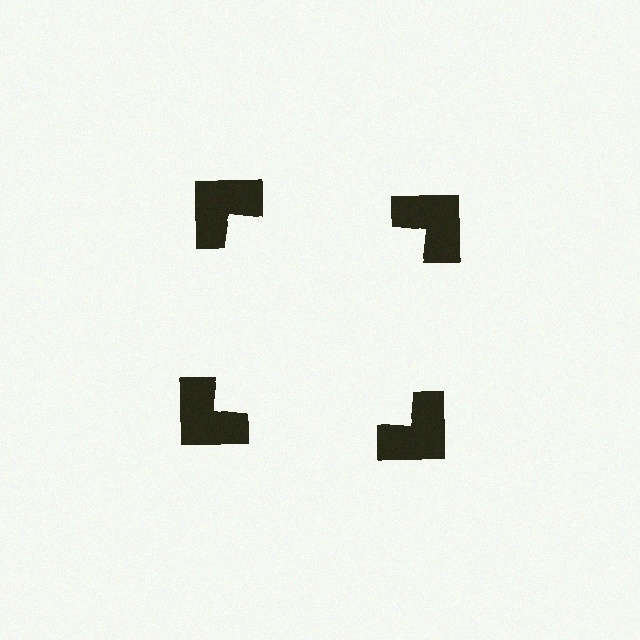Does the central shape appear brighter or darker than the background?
It typically appears slightly brighter than the background, even though no actual brightness change is drawn.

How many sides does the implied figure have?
4 sides.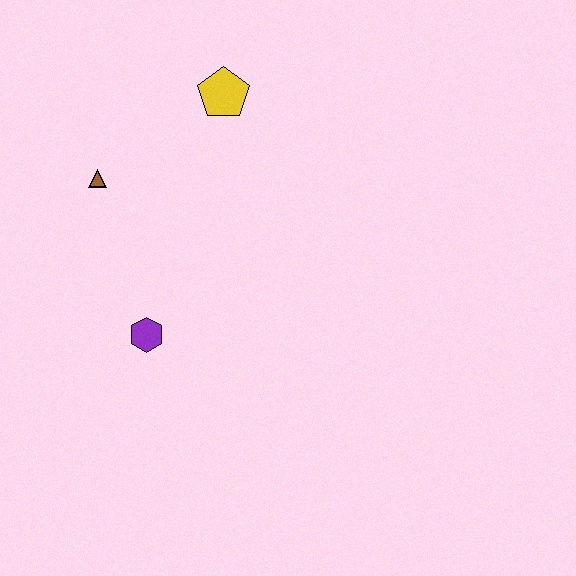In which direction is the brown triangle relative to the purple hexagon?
The brown triangle is above the purple hexagon.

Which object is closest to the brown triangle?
The yellow pentagon is closest to the brown triangle.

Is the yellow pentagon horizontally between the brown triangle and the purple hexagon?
No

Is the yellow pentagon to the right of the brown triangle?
Yes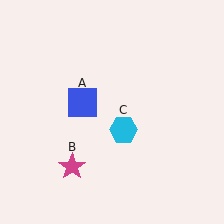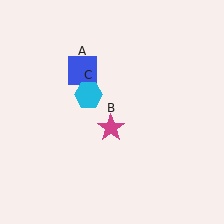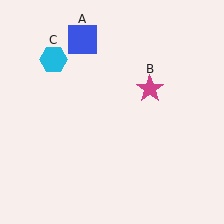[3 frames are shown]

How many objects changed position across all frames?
3 objects changed position: blue square (object A), magenta star (object B), cyan hexagon (object C).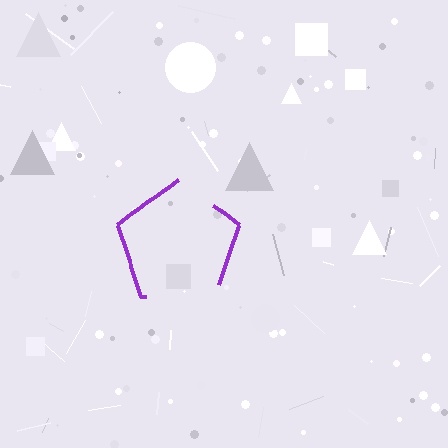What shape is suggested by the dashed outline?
The dashed outline suggests a pentagon.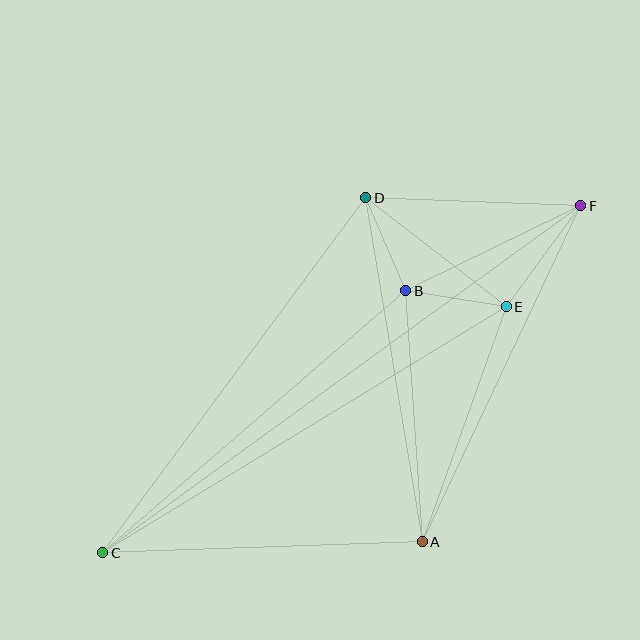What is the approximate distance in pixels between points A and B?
The distance between A and B is approximately 252 pixels.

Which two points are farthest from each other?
Points C and F are farthest from each other.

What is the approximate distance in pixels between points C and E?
The distance between C and E is approximately 473 pixels.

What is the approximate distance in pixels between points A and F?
The distance between A and F is approximately 371 pixels.